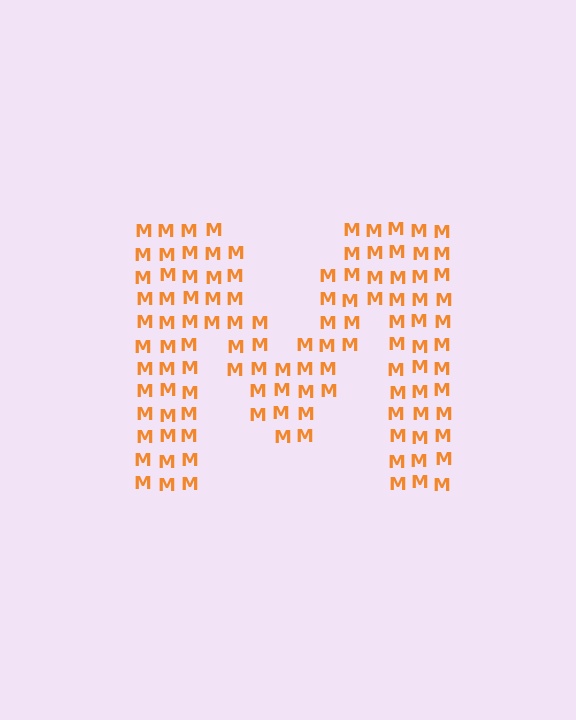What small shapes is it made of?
It is made of small letter M's.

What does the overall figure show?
The overall figure shows the letter M.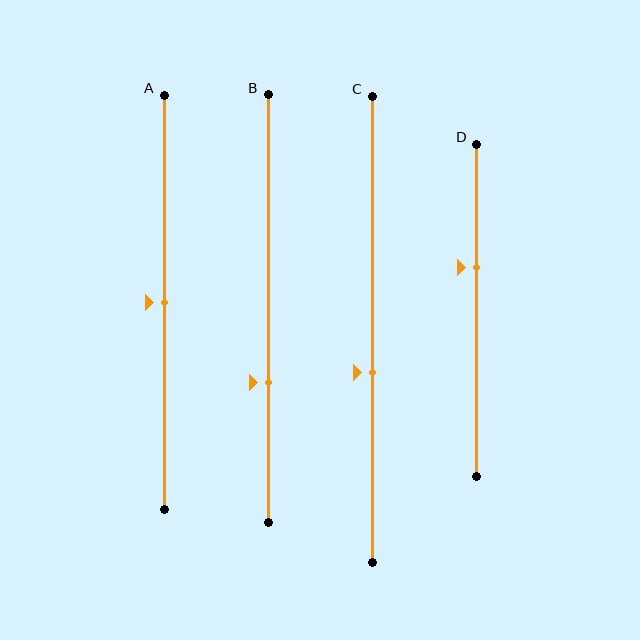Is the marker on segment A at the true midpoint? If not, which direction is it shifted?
Yes, the marker on segment A is at the true midpoint.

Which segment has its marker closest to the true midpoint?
Segment A has its marker closest to the true midpoint.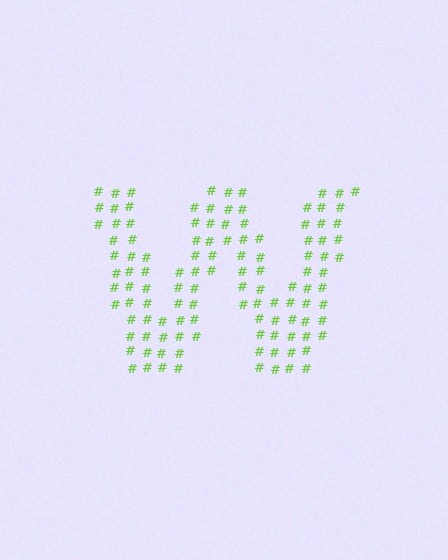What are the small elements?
The small elements are hash symbols.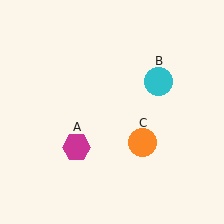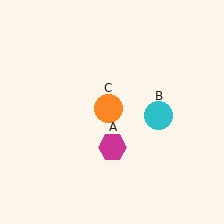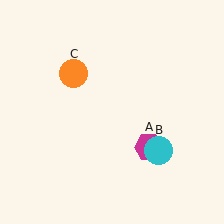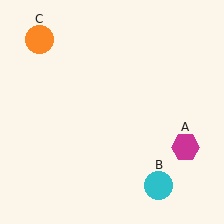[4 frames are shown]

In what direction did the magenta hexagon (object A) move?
The magenta hexagon (object A) moved right.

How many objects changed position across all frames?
3 objects changed position: magenta hexagon (object A), cyan circle (object B), orange circle (object C).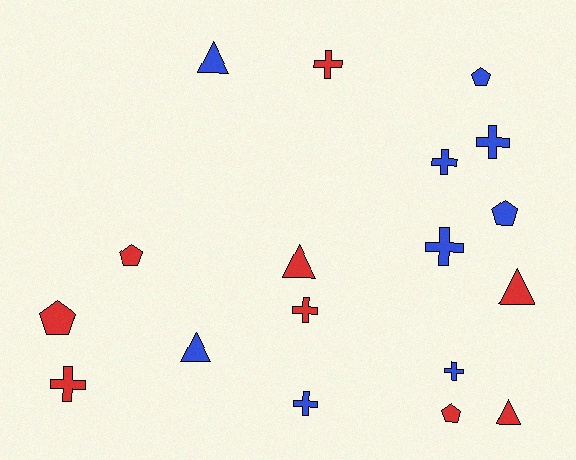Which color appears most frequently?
Red, with 9 objects.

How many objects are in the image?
There are 18 objects.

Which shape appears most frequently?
Cross, with 8 objects.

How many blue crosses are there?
There are 5 blue crosses.